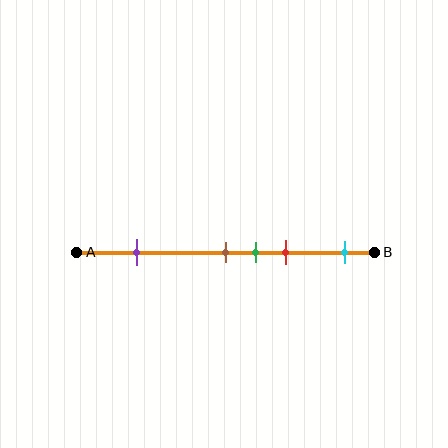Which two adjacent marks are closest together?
The brown and green marks are the closest adjacent pair.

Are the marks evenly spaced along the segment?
No, the marks are not evenly spaced.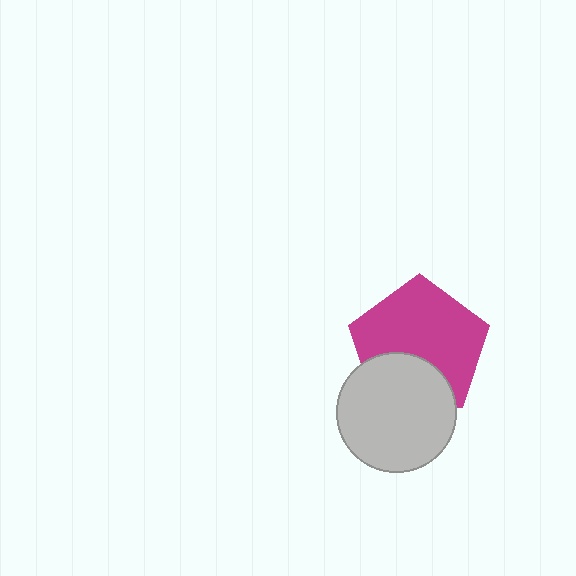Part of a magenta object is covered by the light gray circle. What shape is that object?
It is a pentagon.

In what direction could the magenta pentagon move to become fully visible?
The magenta pentagon could move up. That would shift it out from behind the light gray circle entirely.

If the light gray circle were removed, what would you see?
You would see the complete magenta pentagon.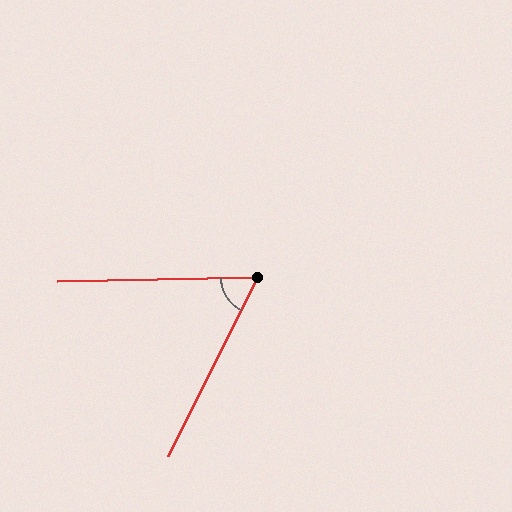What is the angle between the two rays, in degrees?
Approximately 62 degrees.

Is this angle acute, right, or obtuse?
It is acute.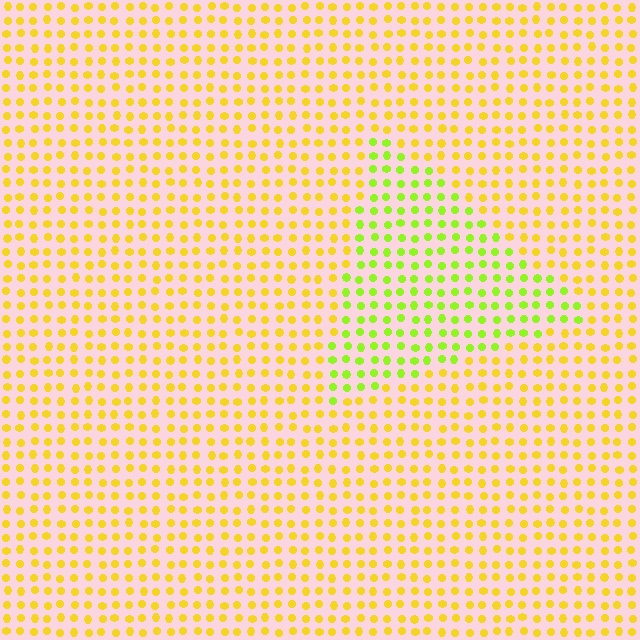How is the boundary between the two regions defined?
The boundary is defined purely by a slight shift in hue (about 38 degrees). Spacing, size, and orientation are identical on both sides.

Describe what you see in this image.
The image is filled with small yellow elements in a uniform arrangement. A triangle-shaped region is visible where the elements are tinted to a slightly different hue, forming a subtle color boundary.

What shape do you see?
I see a triangle.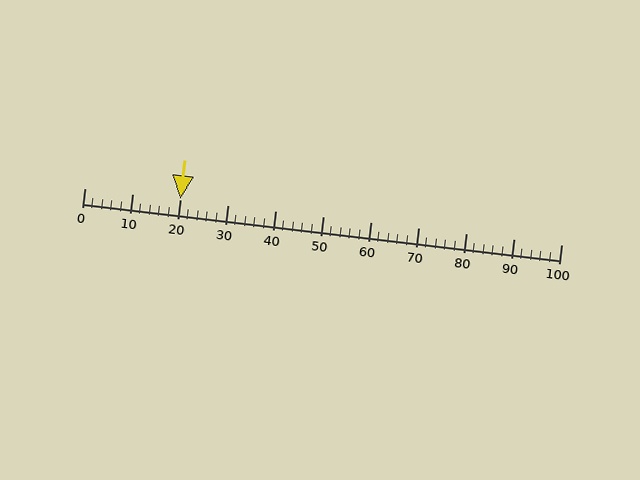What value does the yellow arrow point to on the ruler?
The yellow arrow points to approximately 20.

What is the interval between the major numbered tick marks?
The major tick marks are spaced 10 units apart.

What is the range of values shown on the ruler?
The ruler shows values from 0 to 100.